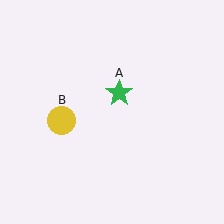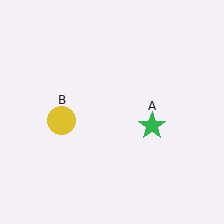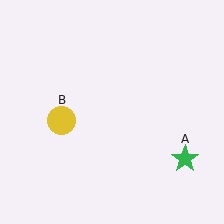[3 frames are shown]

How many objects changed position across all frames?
1 object changed position: green star (object A).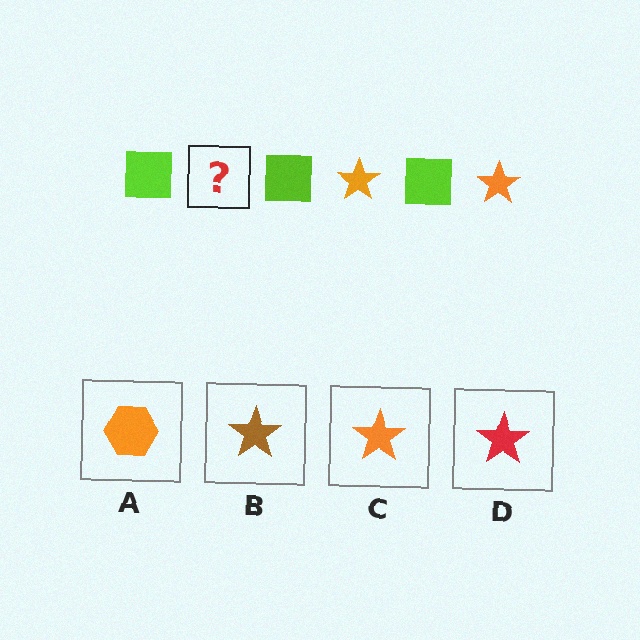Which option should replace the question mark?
Option C.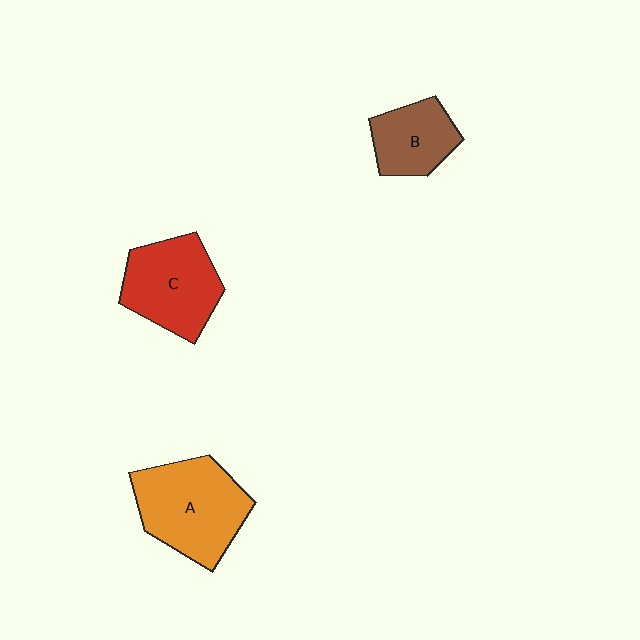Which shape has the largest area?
Shape A (orange).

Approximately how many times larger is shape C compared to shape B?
Approximately 1.5 times.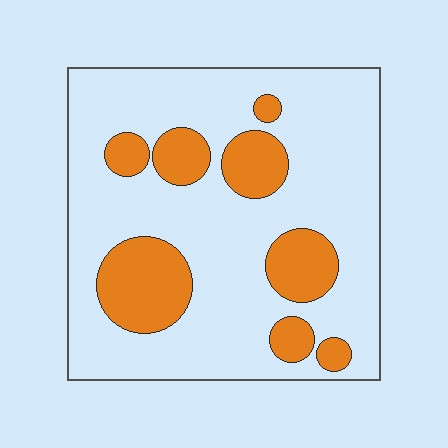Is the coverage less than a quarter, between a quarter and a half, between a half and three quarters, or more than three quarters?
Less than a quarter.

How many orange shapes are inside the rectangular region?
8.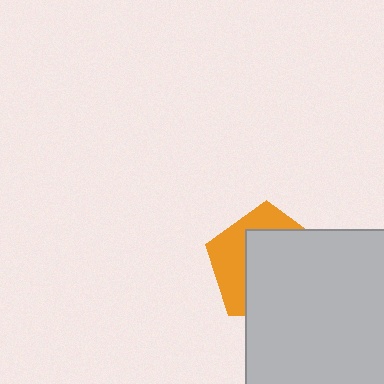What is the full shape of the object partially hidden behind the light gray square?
The partially hidden object is an orange pentagon.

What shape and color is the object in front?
The object in front is a light gray square.